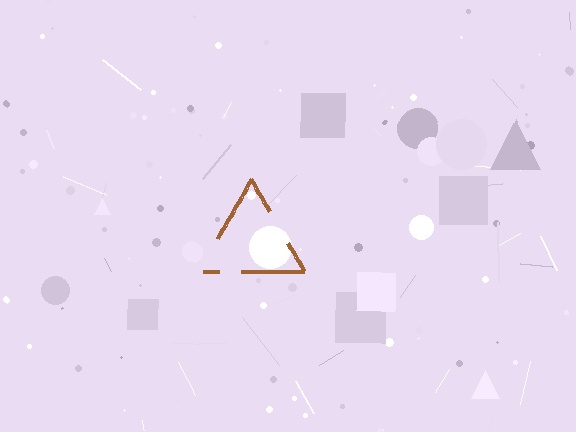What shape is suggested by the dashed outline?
The dashed outline suggests a triangle.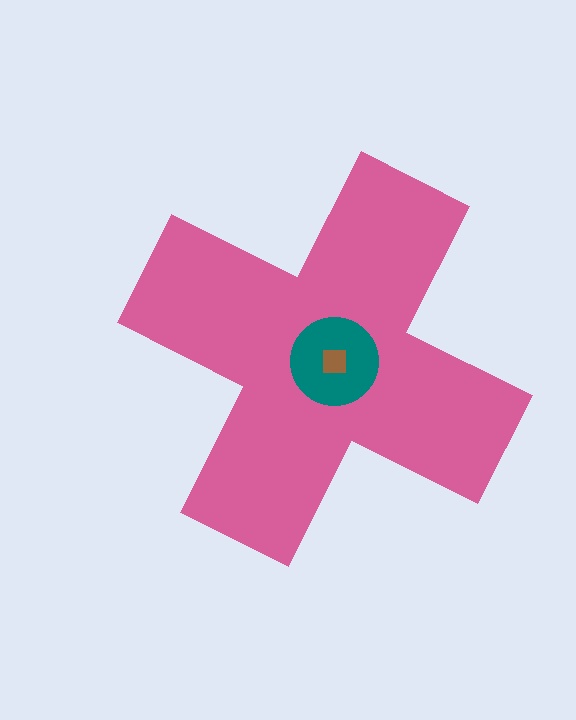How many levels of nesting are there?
3.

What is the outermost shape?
The pink cross.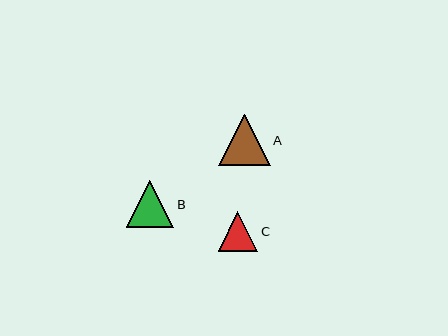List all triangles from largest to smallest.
From largest to smallest: A, B, C.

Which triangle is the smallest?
Triangle C is the smallest with a size of approximately 39 pixels.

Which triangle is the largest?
Triangle A is the largest with a size of approximately 52 pixels.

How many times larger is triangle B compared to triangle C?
Triangle B is approximately 1.2 times the size of triangle C.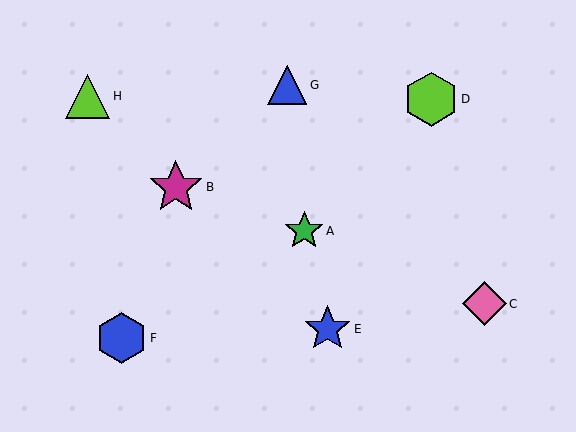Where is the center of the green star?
The center of the green star is at (304, 231).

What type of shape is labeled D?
Shape D is a lime hexagon.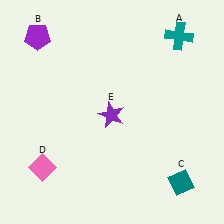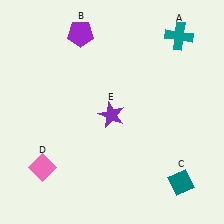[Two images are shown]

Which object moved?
The purple pentagon (B) moved right.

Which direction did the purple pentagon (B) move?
The purple pentagon (B) moved right.